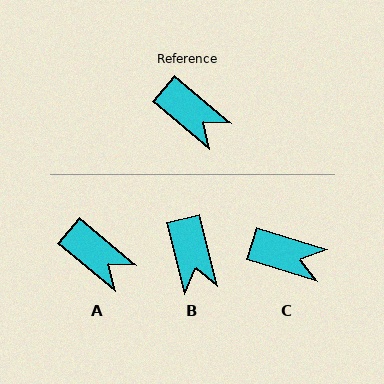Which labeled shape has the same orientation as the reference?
A.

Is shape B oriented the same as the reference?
No, it is off by about 37 degrees.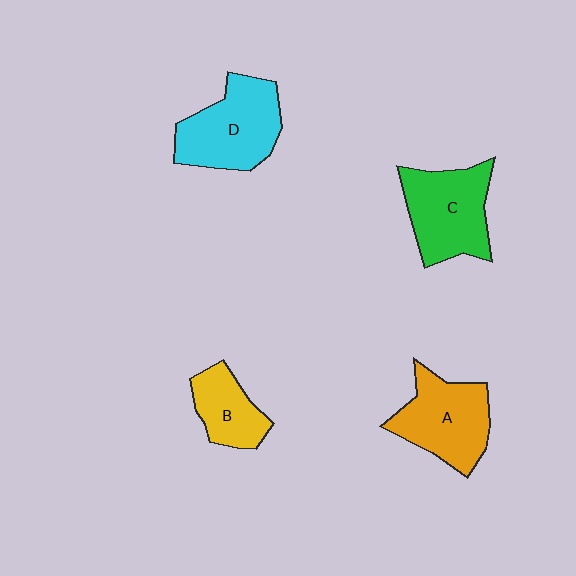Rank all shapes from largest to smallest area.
From largest to smallest: D (cyan), C (green), A (orange), B (yellow).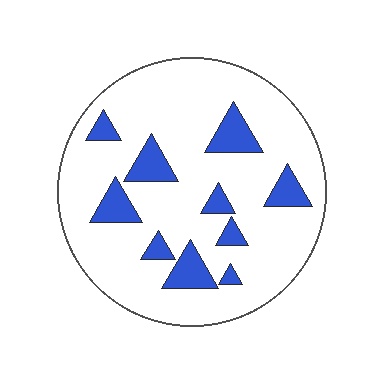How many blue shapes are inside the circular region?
10.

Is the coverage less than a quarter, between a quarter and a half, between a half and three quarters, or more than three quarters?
Less than a quarter.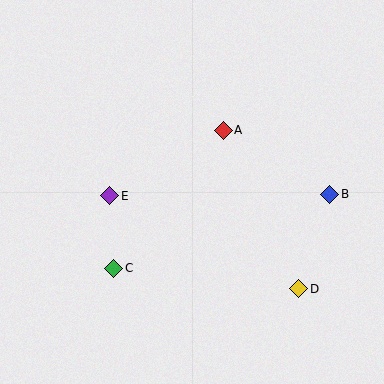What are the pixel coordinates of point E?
Point E is at (110, 196).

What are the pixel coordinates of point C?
Point C is at (114, 268).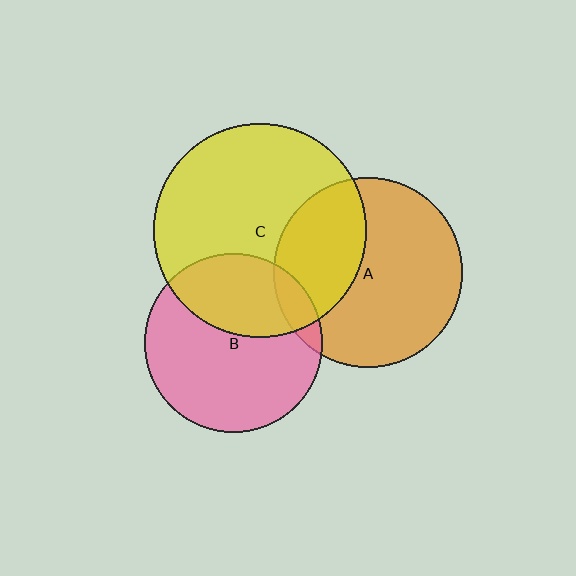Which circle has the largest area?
Circle C (yellow).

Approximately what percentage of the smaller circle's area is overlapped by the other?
Approximately 35%.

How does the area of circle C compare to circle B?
Approximately 1.4 times.